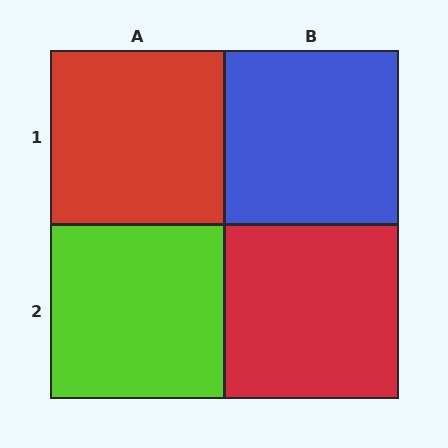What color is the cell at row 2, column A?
Lime.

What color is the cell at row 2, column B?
Red.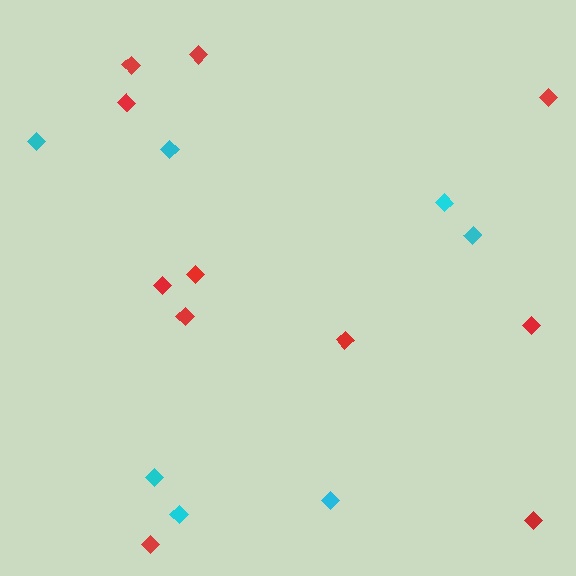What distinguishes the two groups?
There are 2 groups: one group of cyan diamonds (7) and one group of red diamonds (11).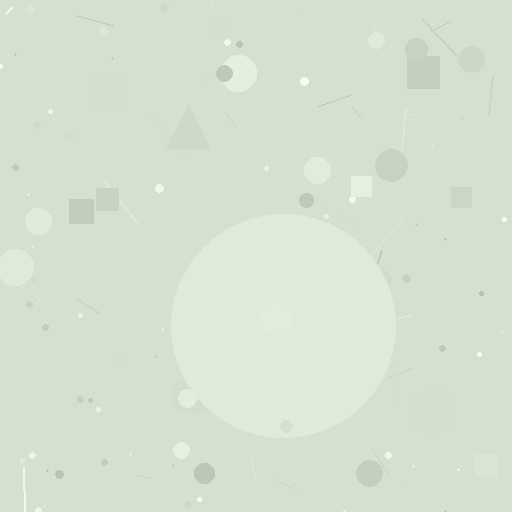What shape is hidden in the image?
A circle is hidden in the image.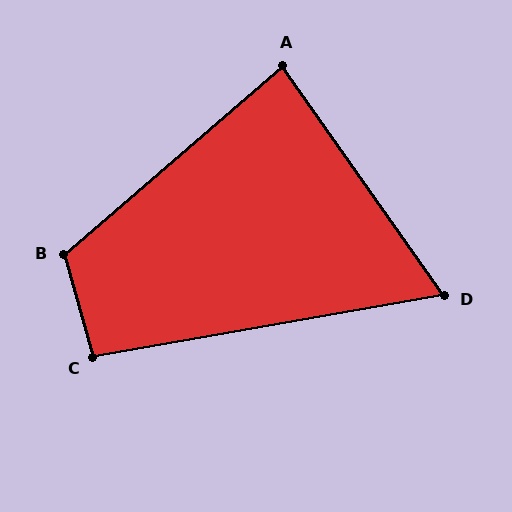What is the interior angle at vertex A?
Approximately 84 degrees (acute).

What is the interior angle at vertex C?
Approximately 96 degrees (obtuse).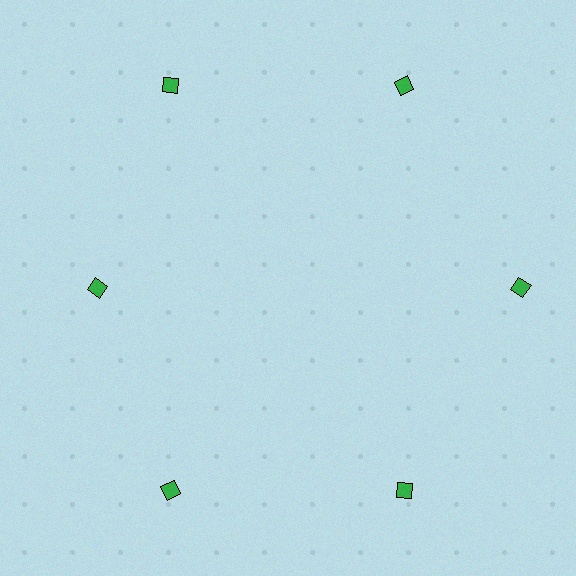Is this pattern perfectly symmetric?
No. The 6 green diamonds are arranged in a ring, but one element near the 9 o'clock position is pulled inward toward the center, breaking the 6-fold rotational symmetry.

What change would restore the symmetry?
The symmetry would be restored by moving it outward, back onto the ring so that all 6 diamonds sit at equal angles and equal distance from the center.